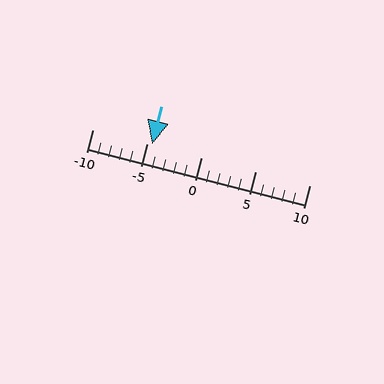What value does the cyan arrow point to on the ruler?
The cyan arrow points to approximately -4.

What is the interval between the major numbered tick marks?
The major tick marks are spaced 5 units apart.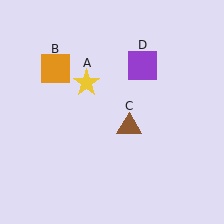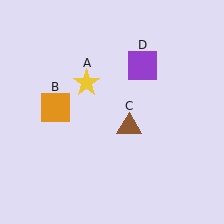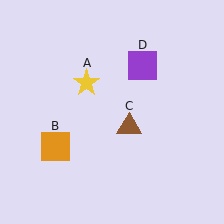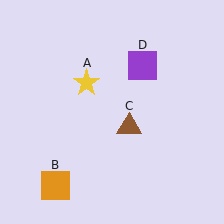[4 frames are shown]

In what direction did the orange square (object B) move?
The orange square (object B) moved down.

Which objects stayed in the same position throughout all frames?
Yellow star (object A) and brown triangle (object C) and purple square (object D) remained stationary.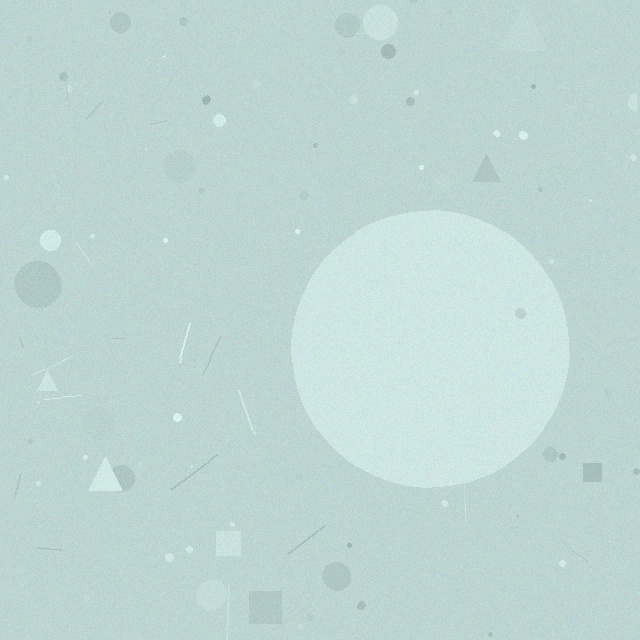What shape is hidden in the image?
A circle is hidden in the image.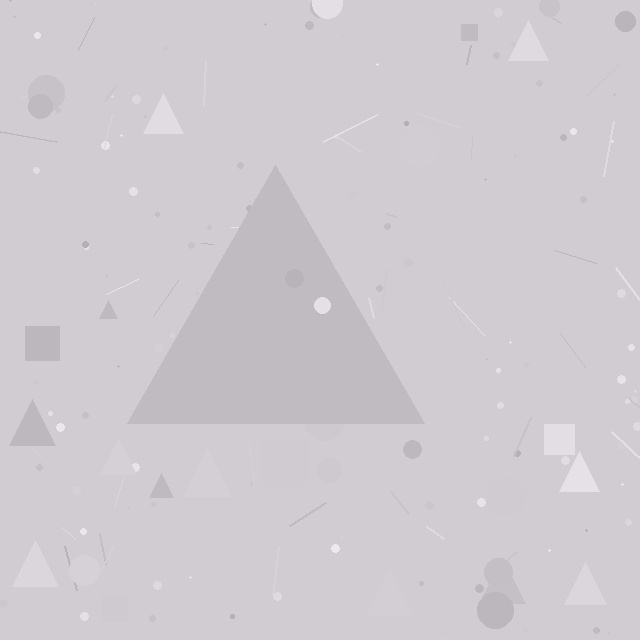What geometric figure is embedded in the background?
A triangle is embedded in the background.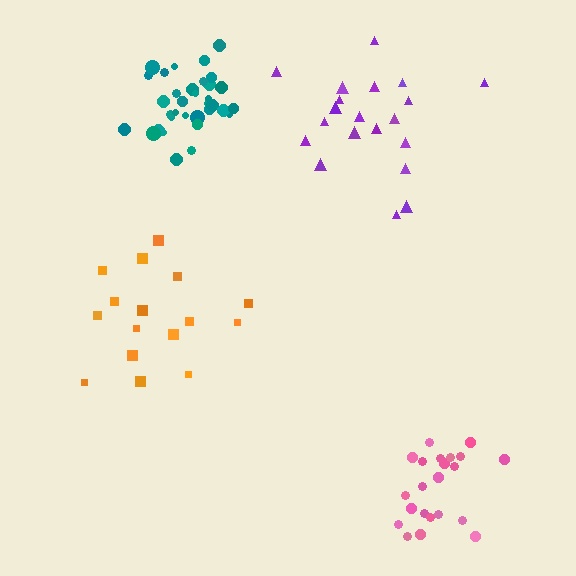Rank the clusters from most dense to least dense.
teal, pink, orange, purple.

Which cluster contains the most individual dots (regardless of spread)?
Teal (34).